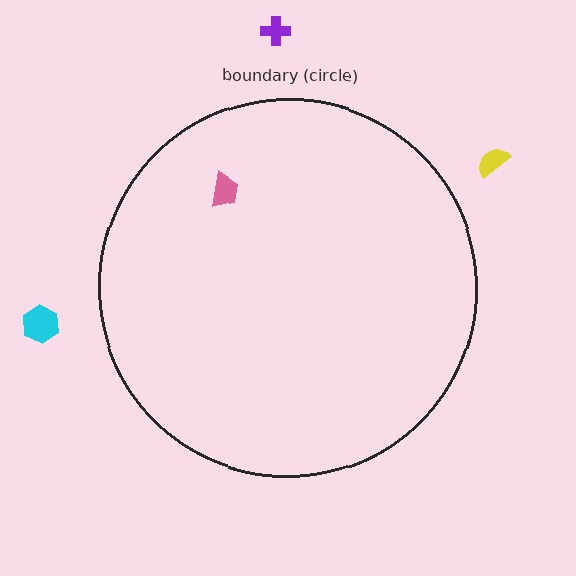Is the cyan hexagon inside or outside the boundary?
Outside.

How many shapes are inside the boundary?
1 inside, 3 outside.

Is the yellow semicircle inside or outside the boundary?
Outside.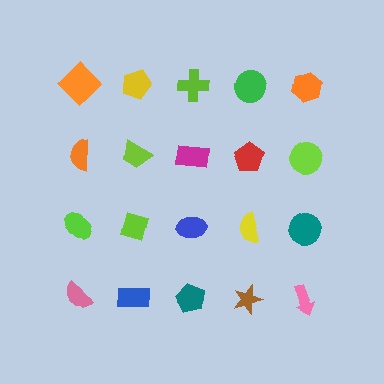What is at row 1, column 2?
A yellow pentagon.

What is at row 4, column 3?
A teal pentagon.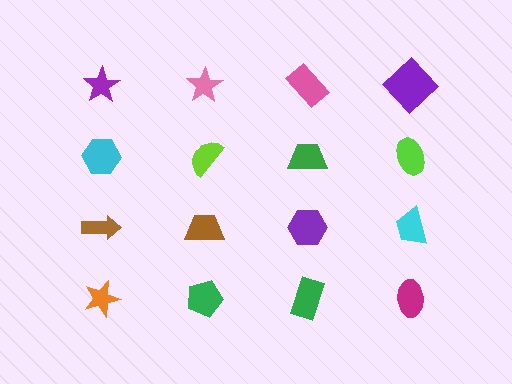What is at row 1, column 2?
A pink star.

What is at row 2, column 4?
A lime ellipse.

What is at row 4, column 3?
A green rectangle.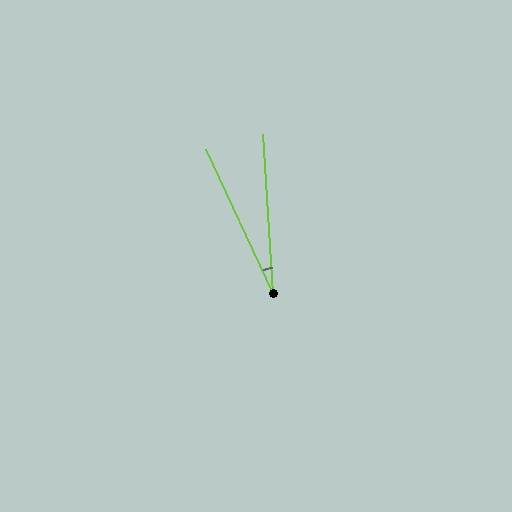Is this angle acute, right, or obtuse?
It is acute.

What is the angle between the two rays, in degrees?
Approximately 21 degrees.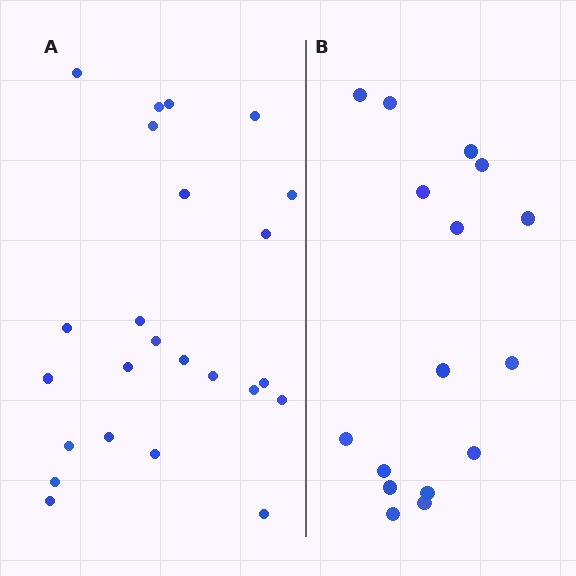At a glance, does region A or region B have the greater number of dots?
Region A (the left region) has more dots.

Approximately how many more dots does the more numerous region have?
Region A has roughly 8 or so more dots than region B.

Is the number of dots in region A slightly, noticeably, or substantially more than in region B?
Region A has substantially more. The ratio is roughly 1.5 to 1.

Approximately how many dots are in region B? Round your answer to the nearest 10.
About 20 dots. (The exact count is 16, which rounds to 20.)